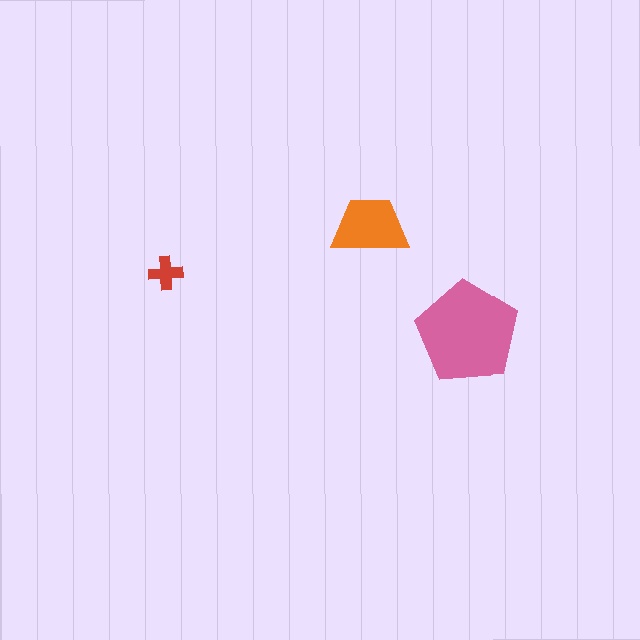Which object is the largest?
The pink pentagon.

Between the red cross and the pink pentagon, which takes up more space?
The pink pentagon.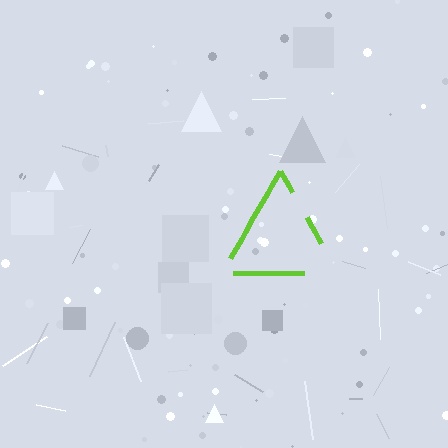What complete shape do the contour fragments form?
The contour fragments form a triangle.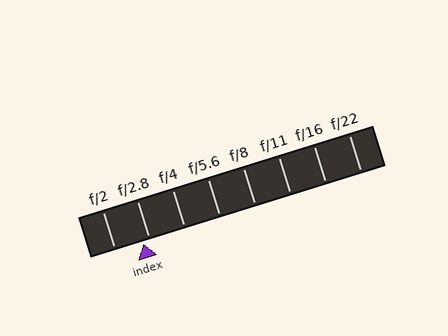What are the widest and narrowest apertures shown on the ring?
The widest aperture shown is f/2 and the narrowest is f/22.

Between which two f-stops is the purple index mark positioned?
The index mark is between f/2 and f/2.8.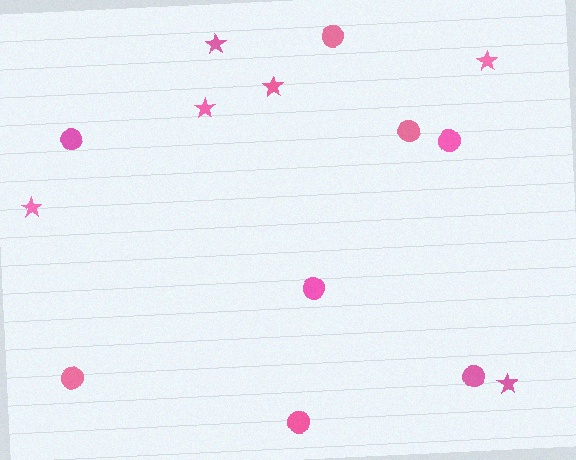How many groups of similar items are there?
There are 2 groups: one group of circles (8) and one group of stars (6).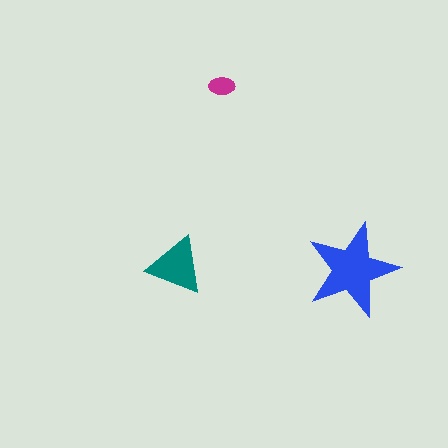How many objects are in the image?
There are 3 objects in the image.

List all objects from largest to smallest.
The blue star, the teal triangle, the magenta ellipse.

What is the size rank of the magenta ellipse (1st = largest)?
3rd.